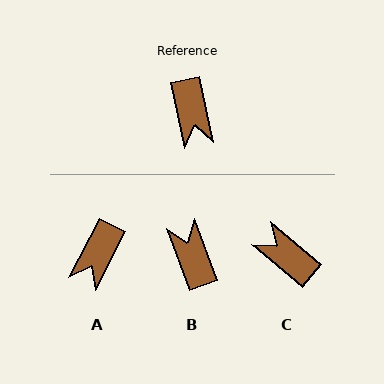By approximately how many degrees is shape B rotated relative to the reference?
Approximately 171 degrees clockwise.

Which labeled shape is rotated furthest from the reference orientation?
B, about 171 degrees away.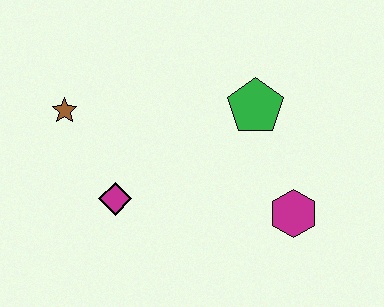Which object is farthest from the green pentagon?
The brown star is farthest from the green pentagon.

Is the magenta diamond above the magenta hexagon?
Yes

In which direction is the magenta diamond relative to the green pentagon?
The magenta diamond is to the left of the green pentagon.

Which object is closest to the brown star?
The magenta diamond is closest to the brown star.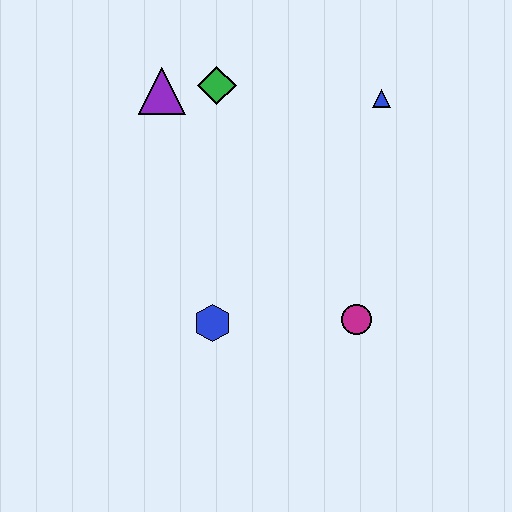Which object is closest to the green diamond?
The purple triangle is closest to the green diamond.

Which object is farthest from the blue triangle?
The blue hexagon is farthest from the blue triangle.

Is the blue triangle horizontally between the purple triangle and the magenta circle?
No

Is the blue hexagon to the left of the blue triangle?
Yes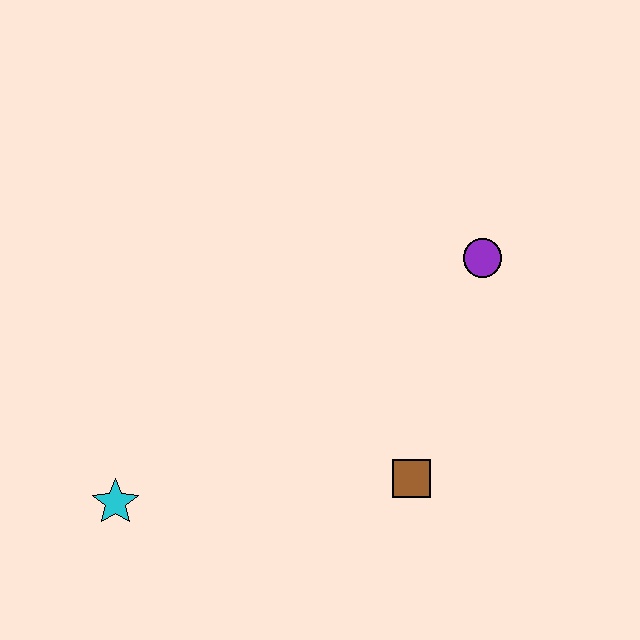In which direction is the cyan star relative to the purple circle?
The cyan star is to the left of the purple circle.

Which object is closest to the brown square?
The purple circle is closest to the brown square.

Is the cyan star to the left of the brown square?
Yes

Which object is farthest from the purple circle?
The cyan star is farthest from the purple circle.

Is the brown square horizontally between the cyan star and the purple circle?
Yes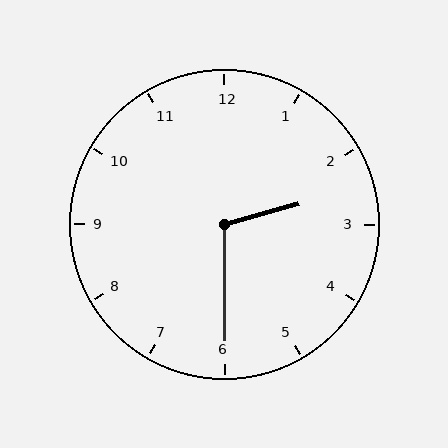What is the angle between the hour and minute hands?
Approximately 105 degrees.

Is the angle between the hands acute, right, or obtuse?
It is obtuse.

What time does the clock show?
2:30.